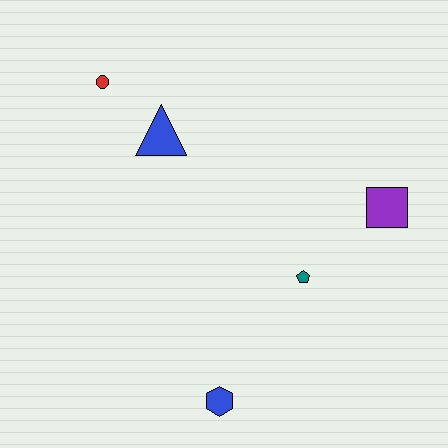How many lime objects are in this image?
There are no lime objects.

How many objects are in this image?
There are 5 objects.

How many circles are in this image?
There is 1 circle.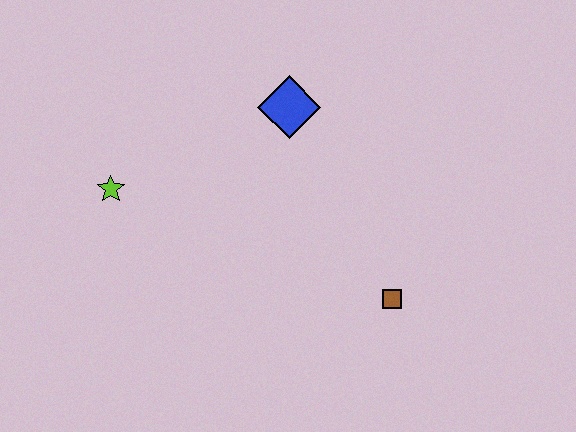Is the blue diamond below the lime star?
No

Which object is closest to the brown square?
The blue diamond is closest to the brown square.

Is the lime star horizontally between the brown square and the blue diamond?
No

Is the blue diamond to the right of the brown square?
No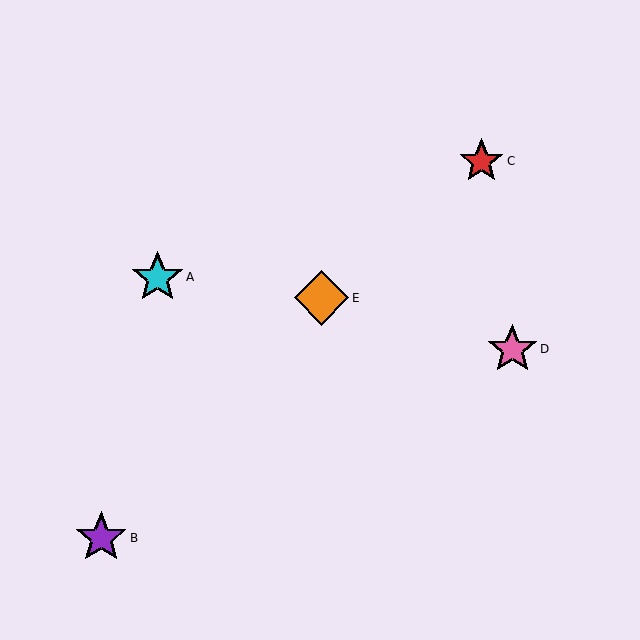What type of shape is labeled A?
Shape A is a cyan star.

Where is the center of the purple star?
The center of the purple star is at (101, 538).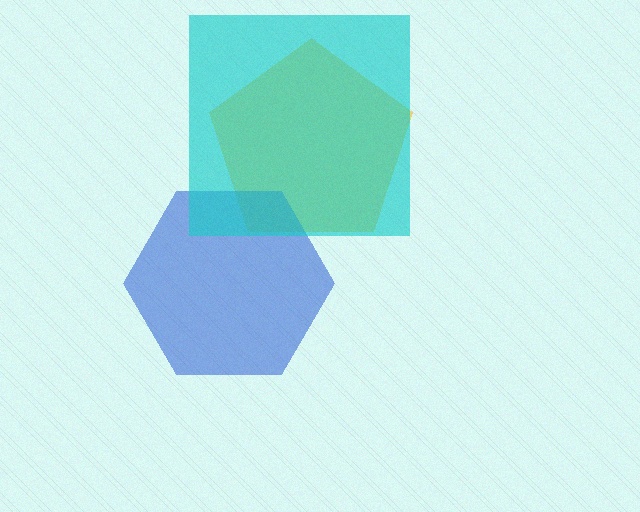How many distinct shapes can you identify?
There are 3 distinct shapes: a yellow pentagon, a blue hexagon, a cyan square.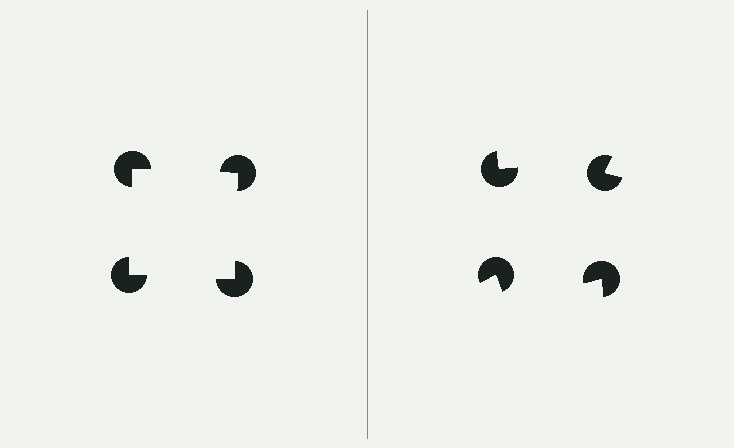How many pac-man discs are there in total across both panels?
8 — 4 on each side.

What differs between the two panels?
The pac-man discs are positioned identically on both sides; only the wedge orientations differ. On the left they align to a square; on the right they are misaligned.